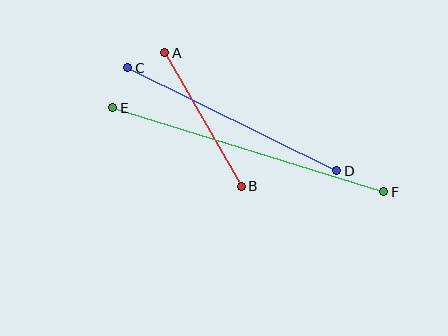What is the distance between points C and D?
The distance is approximately 233 pixels.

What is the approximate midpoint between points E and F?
The midpoint is at approximately (248, 150) pixels.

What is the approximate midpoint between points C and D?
The midpoint is at approximately (232, 119) pixels.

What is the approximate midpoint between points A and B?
The midpoint is at approximately (203, 120) pixels.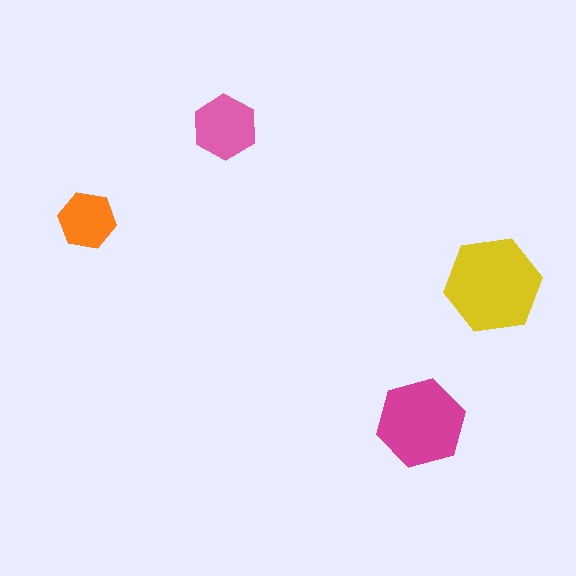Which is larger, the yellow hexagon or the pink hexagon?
The yellow one.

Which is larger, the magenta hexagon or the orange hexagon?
The magenta one.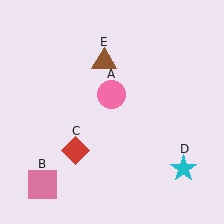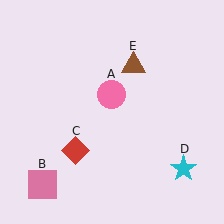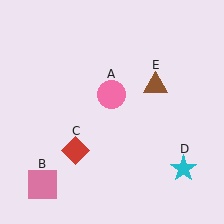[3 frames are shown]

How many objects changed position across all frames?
1 object changed position: brown triangle (object E).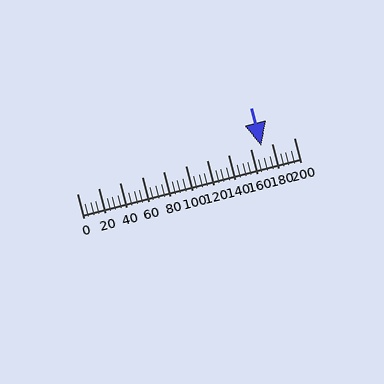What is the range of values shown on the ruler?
The ruler shows values from 0 to 200.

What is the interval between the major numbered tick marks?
The major tick marks are spaced 20 units apart.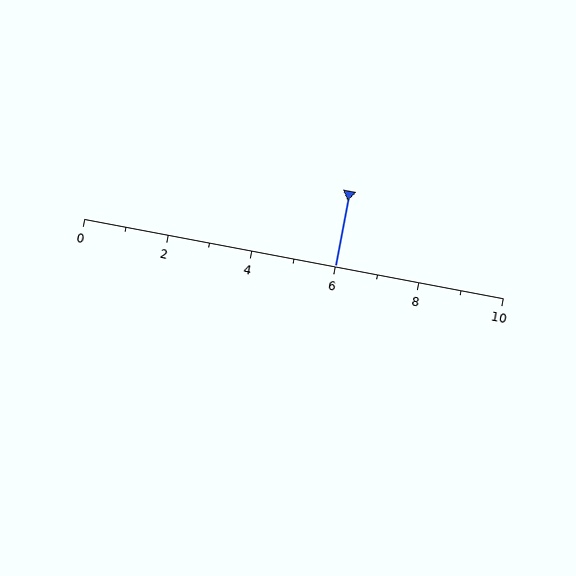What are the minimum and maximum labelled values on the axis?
The axis runs from 0 to 10.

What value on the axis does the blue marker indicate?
The marker indicates approximately 6.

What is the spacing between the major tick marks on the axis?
The major ticks are spaced 2 apart.